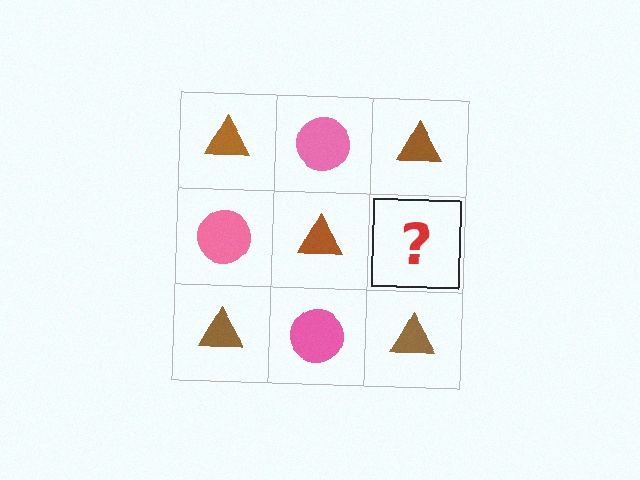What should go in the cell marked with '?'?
The missing cell should contain a pink circle.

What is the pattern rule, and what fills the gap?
The rule is that it alternates brown triangle and pink circle in a checkerboard pattern. The gap should be filled with a pink circle.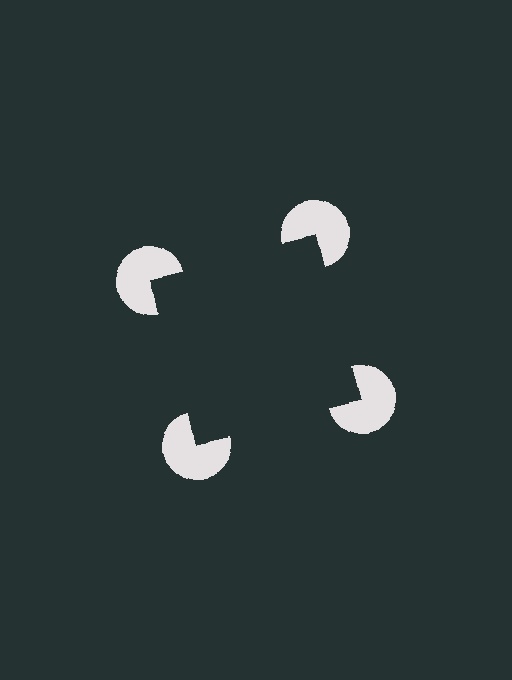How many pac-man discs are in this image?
There are 4 — one at each vertex of the illusory square.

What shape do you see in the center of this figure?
An illusory square — its edges are inferred from the aligned wedge cuts in the pac-man discs, not physically drawn.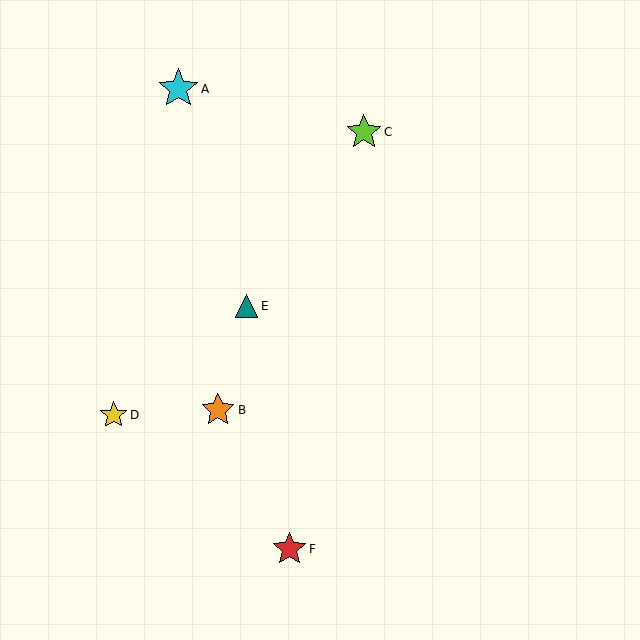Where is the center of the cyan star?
The center of the cyan star is at (178, 89).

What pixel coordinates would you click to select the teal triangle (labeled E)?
Click at (247, 306) to select the teal triangle E.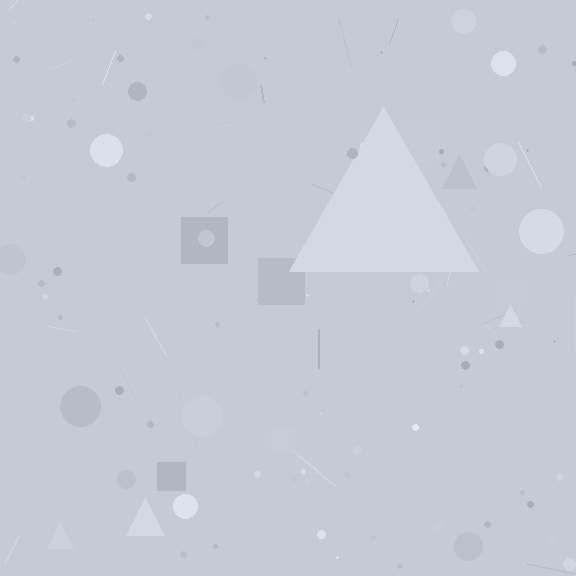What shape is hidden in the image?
A triangle is hidden in the image.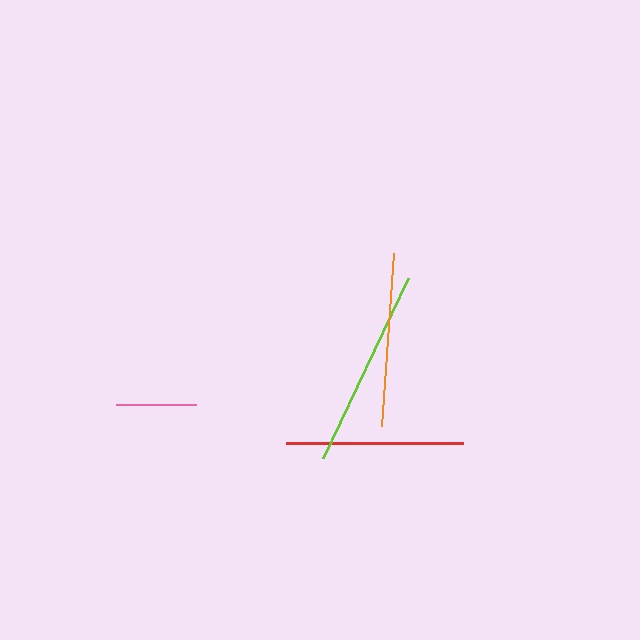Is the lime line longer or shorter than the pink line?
The lime line is longer than the pink line.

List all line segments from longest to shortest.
From longest to shortest: lime, red, orange, pink.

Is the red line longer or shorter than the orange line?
The red line is longer than the orange line.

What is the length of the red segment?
The red segment is approximately 177 pixels long.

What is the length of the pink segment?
The pink segment is approximately 80 pixels long.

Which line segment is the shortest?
The pink line is the shortest at approximately 80 pixels.